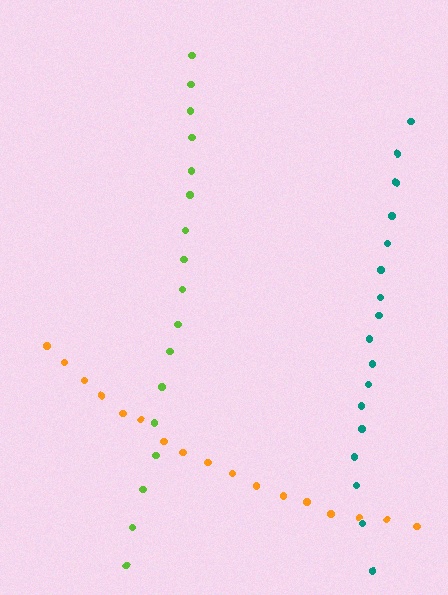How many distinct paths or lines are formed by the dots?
There are 3 distinct paths.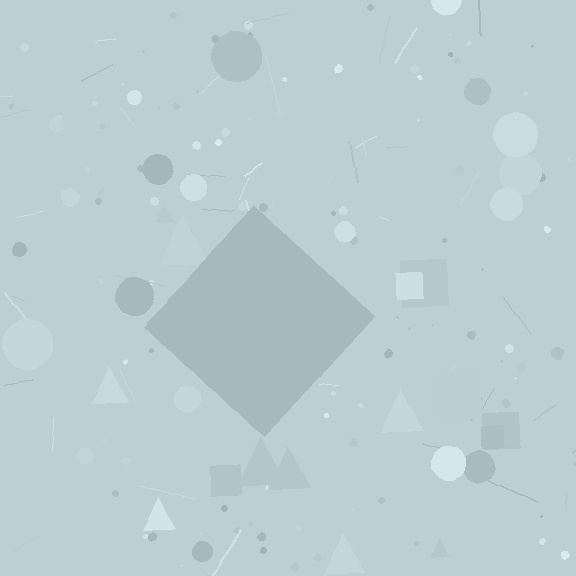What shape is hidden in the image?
A diamond is hidden in the image.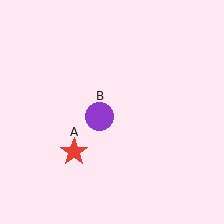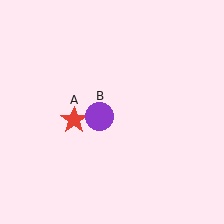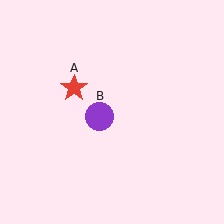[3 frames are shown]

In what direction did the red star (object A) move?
The red star (object A) moved up.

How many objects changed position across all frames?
1 object changed position: red star (object A).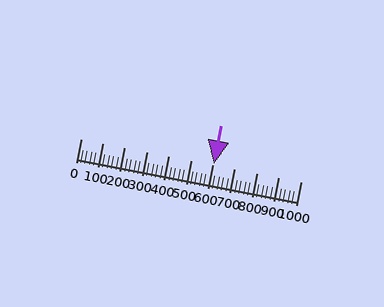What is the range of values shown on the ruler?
The ruler shows values from 0 to 1000.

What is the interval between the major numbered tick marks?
The major tick marks are spaced 100 units apart.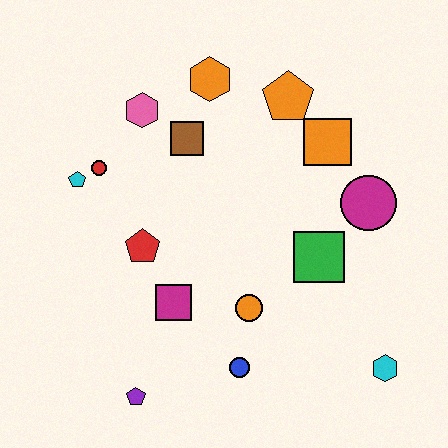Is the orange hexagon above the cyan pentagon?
Yes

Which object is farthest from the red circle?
The cyan hexagon is farthest from the red circle.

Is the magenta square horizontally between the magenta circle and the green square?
No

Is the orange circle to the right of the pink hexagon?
Yes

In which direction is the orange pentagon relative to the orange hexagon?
The orange pentagon is to the right of the orange hexagon.